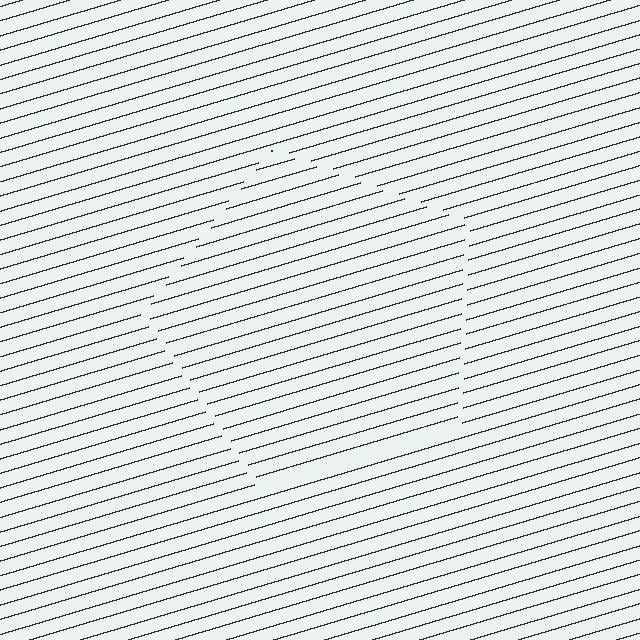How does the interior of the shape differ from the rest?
The interior of the shape contains the same grating, shifted by half a period — the contour is defined by the phase discontinuity where line-ends from the inner and outer gratings abut.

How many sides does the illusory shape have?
5 sides — the line-ends trace a pentagon.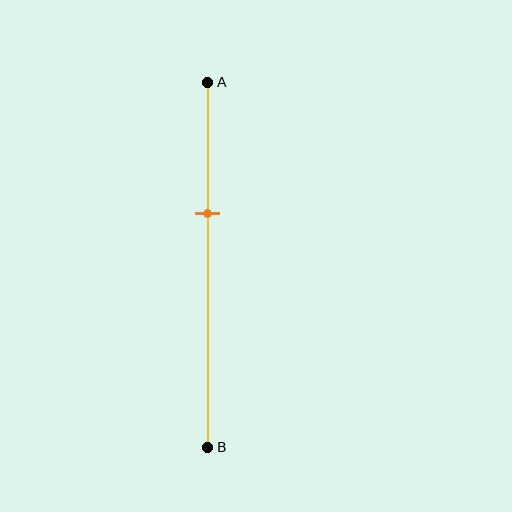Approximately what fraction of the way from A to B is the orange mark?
The orange mark is approximately 35% of the way from A to B.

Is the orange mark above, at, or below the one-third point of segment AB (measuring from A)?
The orange mark is approximately at the one-third point of segment AB.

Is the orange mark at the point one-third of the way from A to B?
Yes, the mark is approximately at the one-third point.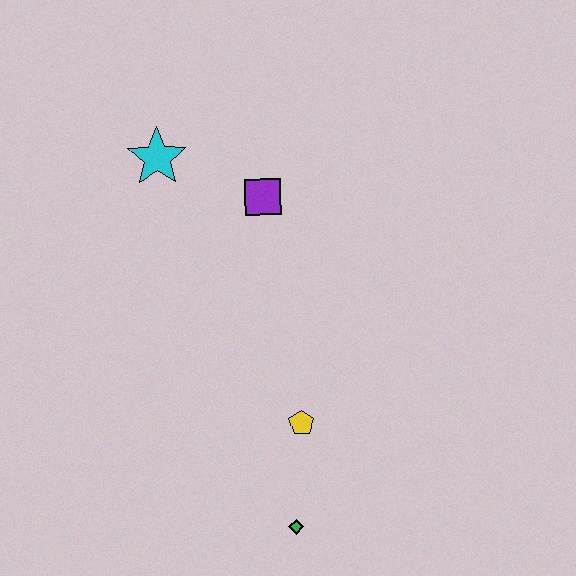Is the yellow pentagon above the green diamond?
Yes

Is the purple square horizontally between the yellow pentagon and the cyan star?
Yes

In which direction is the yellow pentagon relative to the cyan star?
The yellow pentagon is below the cyan star.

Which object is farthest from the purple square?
The green diamond is farthest from the purple square.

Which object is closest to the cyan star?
The purple square is closest to the cyan star.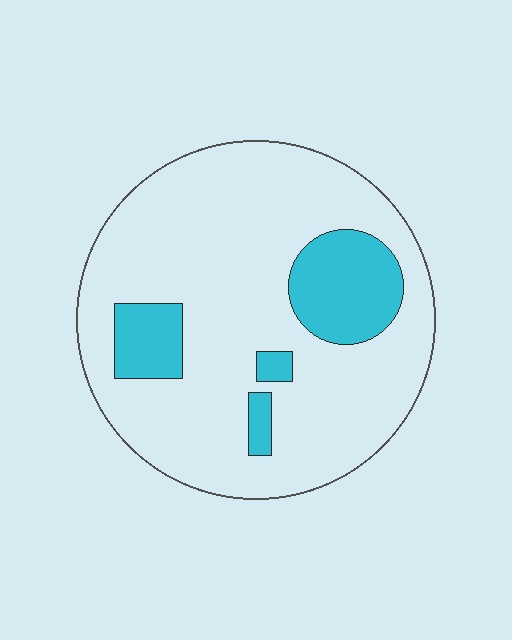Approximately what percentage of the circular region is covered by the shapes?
Approximately 20%.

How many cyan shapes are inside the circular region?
4.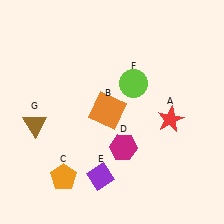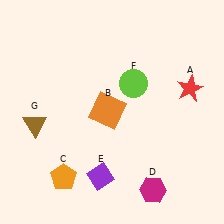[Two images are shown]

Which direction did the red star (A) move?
The red star (A) moved up.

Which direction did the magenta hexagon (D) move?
The magenta hexagon (D) moved down.